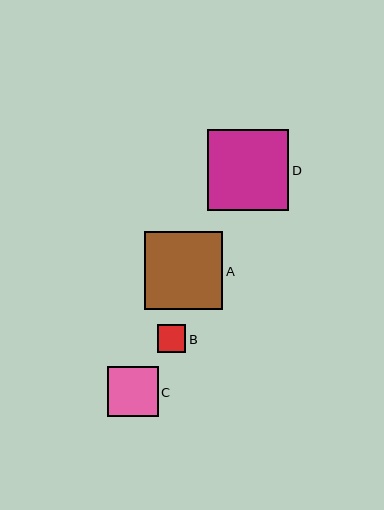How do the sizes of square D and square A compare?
Square D and square A are approximately the same size.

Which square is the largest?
Square D is the largest with a size of approximately 81 pixels.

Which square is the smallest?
Square B is the smallest with a size of approximately 28 pixels.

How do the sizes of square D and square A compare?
Square D and square A are approximately the same size.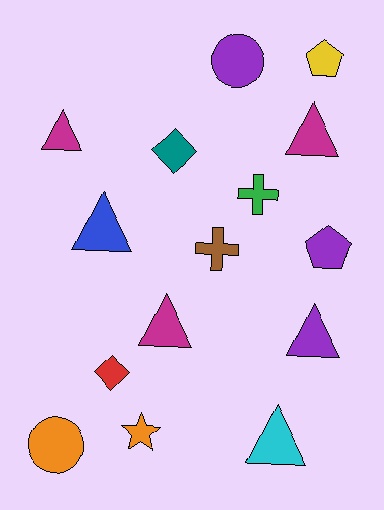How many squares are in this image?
There are no squares.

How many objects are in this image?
There are 15 objects.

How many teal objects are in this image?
There is 1 teal object.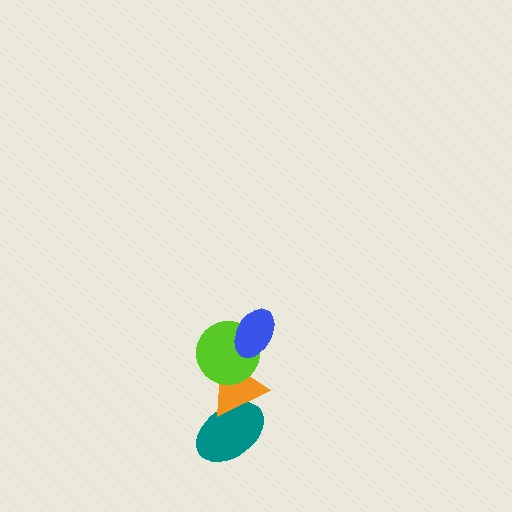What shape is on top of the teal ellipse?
The orange triangle is on top of the teal ellipse.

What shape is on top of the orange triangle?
The lime circle is on top of the orange triangle.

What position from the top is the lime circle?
The lime circle is 2nd from the top.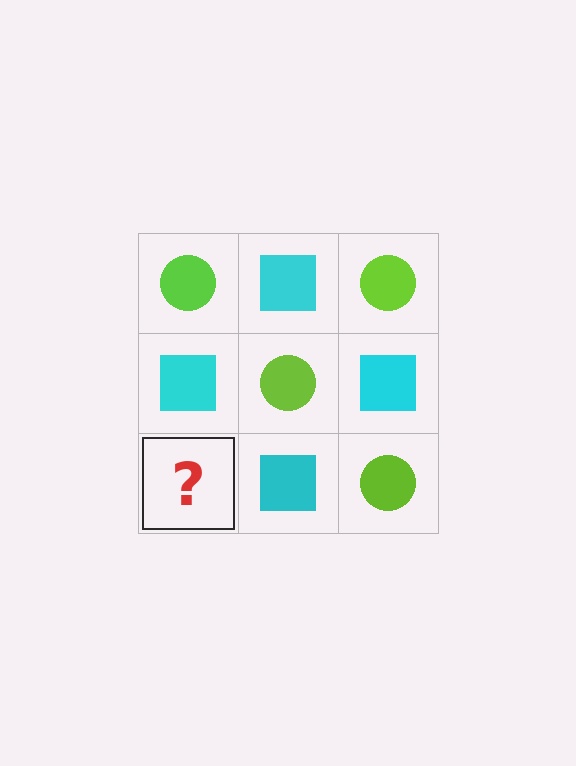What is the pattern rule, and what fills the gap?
The rule is that it alternates lime circle and cyan square in a checkerboard pattern. The gap should be filled with a lime circle.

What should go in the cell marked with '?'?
The missing cell should contain a lime circle.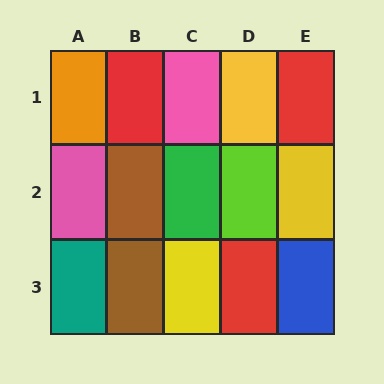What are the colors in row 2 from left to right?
Pink, brown, green, lime, yellow.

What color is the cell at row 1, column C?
Pink.